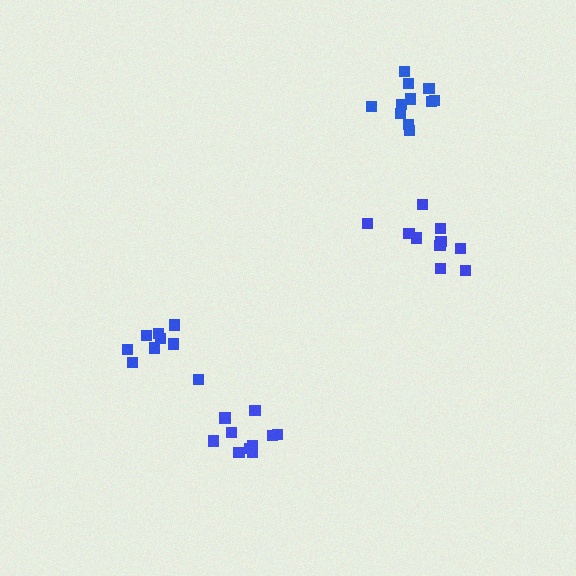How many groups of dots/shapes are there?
There are 4 groups.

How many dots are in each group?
Group 1: 11 dots, Group 2: 12 dots, Group 3: 10 dots, Group 4: 9 dots (42 total).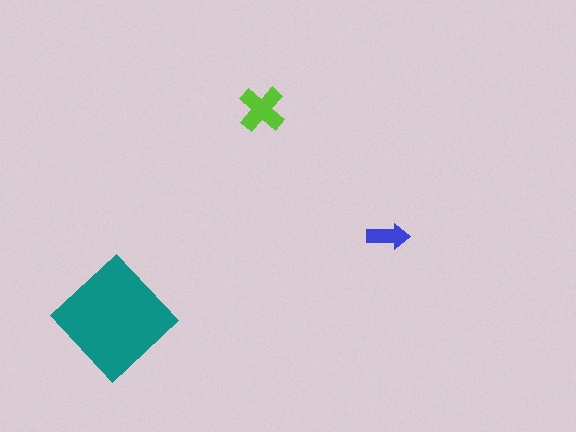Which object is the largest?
The teal diamond.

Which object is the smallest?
The blue arrow.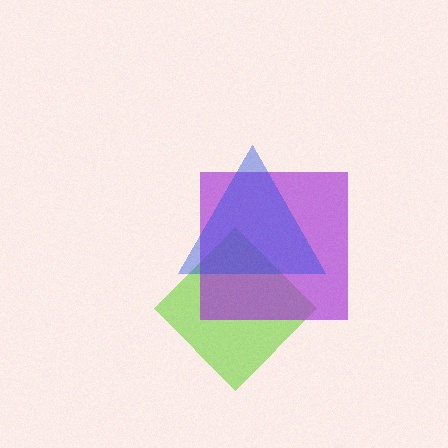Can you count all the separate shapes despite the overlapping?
Yes, there are 3 separate shapes.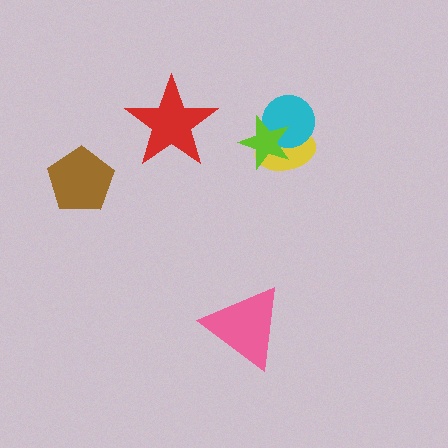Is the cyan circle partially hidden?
Yes, it is partially covered by another shape.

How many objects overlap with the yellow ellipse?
2 objects overlap with the yellow ellipse.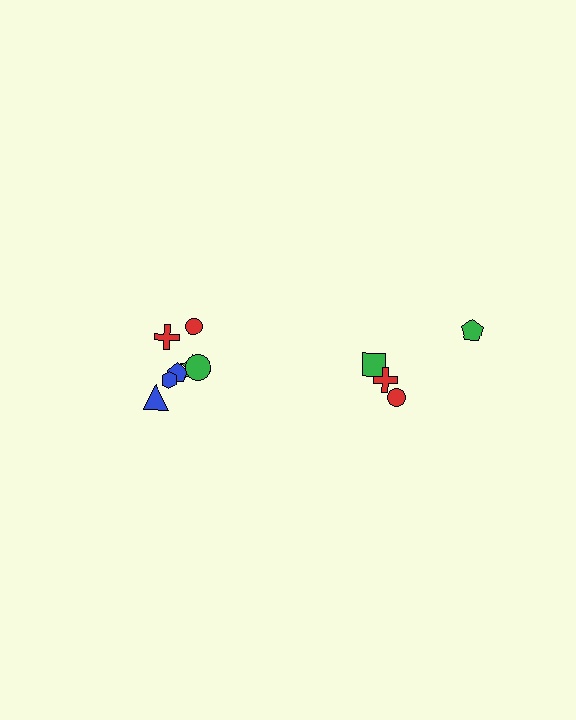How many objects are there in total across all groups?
There are 11 objects.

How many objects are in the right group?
There are 4 objects.